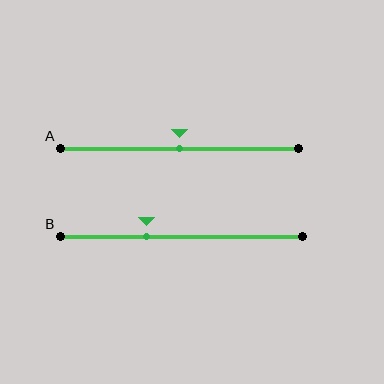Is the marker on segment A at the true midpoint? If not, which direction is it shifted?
Yes, the marker on segment A is at the true midpoint.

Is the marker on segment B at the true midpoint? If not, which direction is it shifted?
No, the marker on segment B is shifted to the left by about 14% of the segment length.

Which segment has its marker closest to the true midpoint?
Segment A has its marker closest to the true midpoint.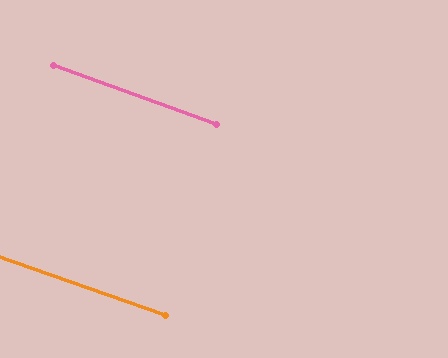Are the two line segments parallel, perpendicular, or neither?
Parallel — their directions differ by only 0.7°.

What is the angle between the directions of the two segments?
Approximately 1 degree.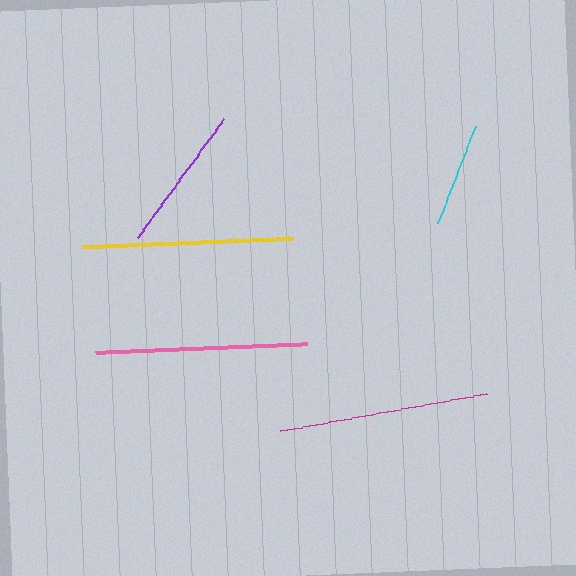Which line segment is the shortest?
The cyan line is the shortest at approximately 104 pixels.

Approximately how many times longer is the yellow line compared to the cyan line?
The yellow line is approximately 2.0 times the length of the cyan line.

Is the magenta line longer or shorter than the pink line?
The pink line is longer than the magenta line.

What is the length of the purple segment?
The purple segment is approximately 147 pixels long.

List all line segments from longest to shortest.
From longest to shortest: pink, yellow, magenta, purple, cyan.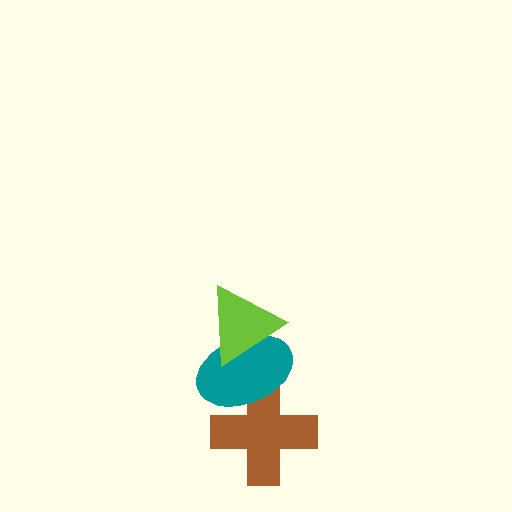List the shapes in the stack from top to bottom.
From top to bottom: the lime triangle, the teal ellipse, the brown cross.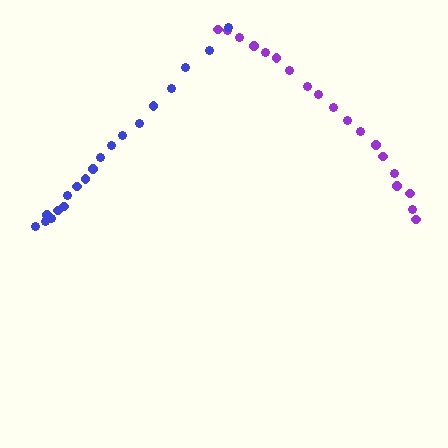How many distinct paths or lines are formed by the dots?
There are 2 distinct paths.